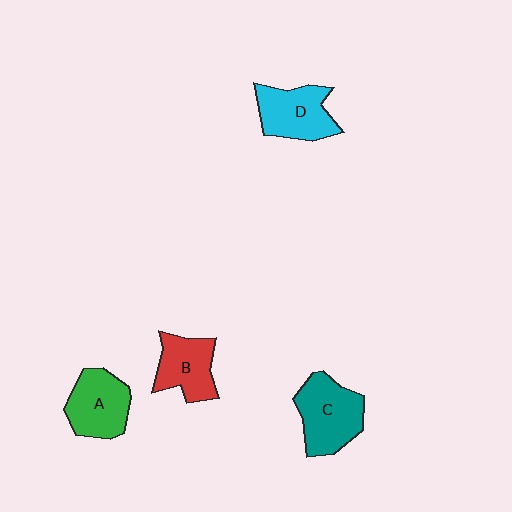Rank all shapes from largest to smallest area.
From largest to smallest: C (teal), D (cyan), A (green), B (red).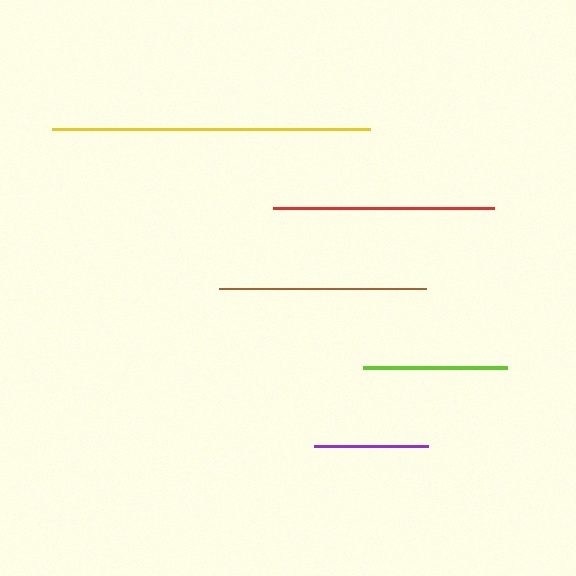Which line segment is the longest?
The yellow line is the longest at approximately 317 pixels.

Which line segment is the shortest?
The purple line is the shortest at approximately 114 pixels.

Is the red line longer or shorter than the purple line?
The red line is longer than the purple line.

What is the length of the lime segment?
The lime segment is approximately 144 pixels long.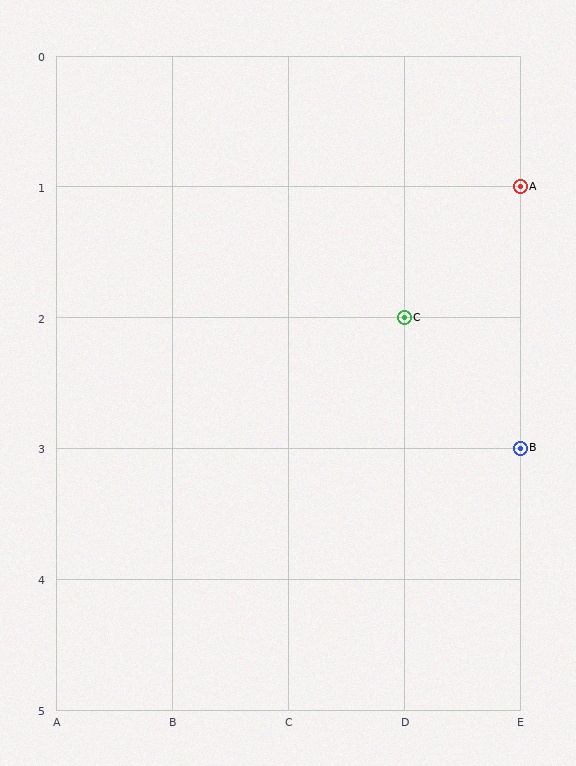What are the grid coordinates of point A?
Point A is at grid coordinates (E, 1).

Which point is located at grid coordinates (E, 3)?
Point B is at (E, 3).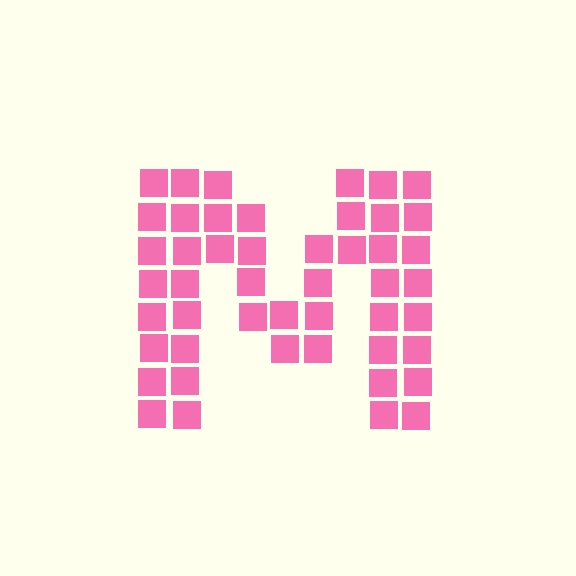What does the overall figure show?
The overall figure shows the letter M.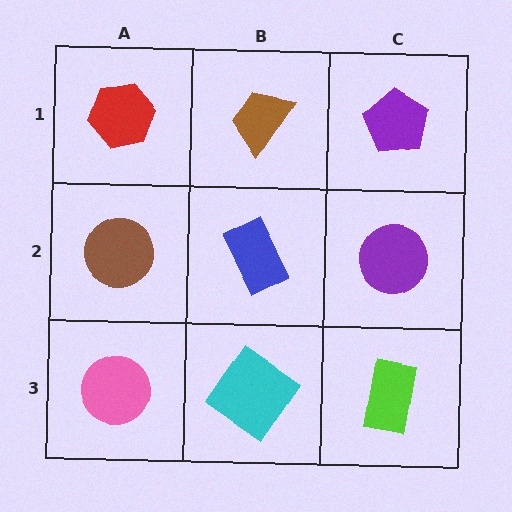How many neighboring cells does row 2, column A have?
3.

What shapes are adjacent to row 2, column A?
A red hexagon (row 1, column A), a pink circle (row 3, column A), a blue rectangle (row 2, column B).